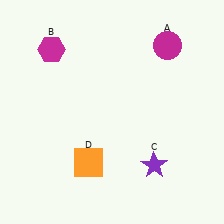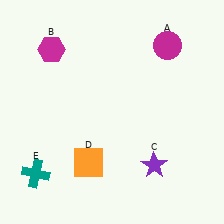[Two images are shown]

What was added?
A teal cross (E) was added in Image 2.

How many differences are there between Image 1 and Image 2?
There is 1 difference between the two images.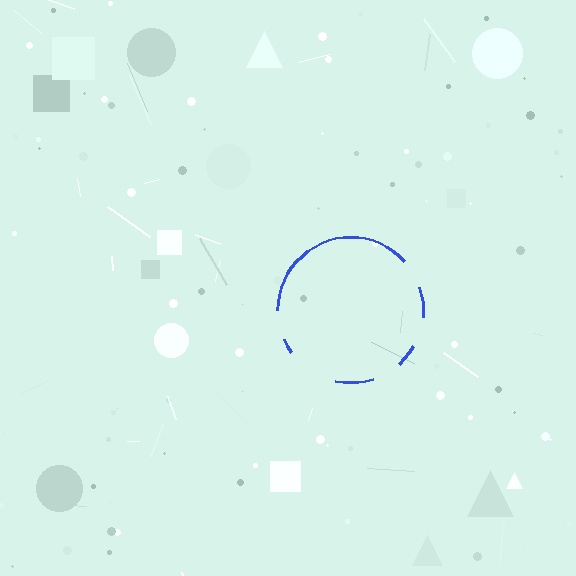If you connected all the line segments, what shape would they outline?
They would outline a circle.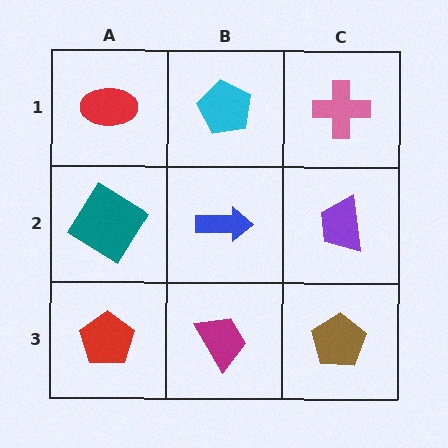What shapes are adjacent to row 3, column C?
A purple trapezoid (row 2, column C), a magenta trapezoid (row 3, column B).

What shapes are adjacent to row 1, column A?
A teal diamond (row 2, column A), a cyan pentagon (row 1, column B).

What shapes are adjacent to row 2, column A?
A red ellipse (row 1, column A), a red pentagon (row 3, column A), a blue arrow (row 2, column B).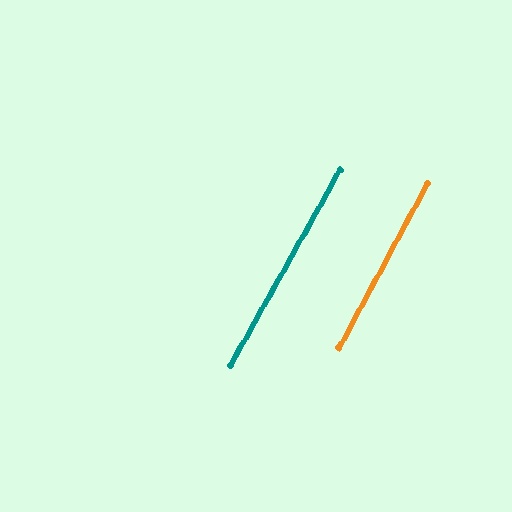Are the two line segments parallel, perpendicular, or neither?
Parallel — their directions differ by only 1.2°.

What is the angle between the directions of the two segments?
Approximately 1 degree.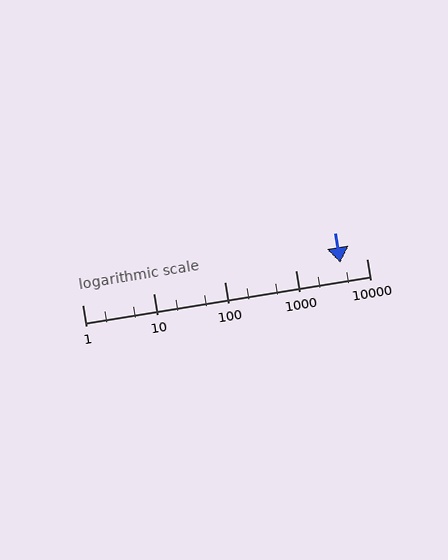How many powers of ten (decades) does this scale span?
The scale spans 4 decades, from 1 to 10000.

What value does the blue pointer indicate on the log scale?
The pointer indicates approximately 4300.